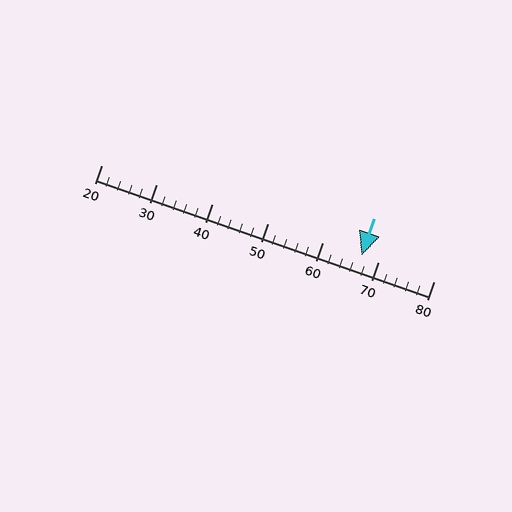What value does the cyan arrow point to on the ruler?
The cyan arrow points to approximately 67.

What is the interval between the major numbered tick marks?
The major tick marks are spaced 10 units apart.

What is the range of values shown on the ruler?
The ruler shows values from 20 to 80.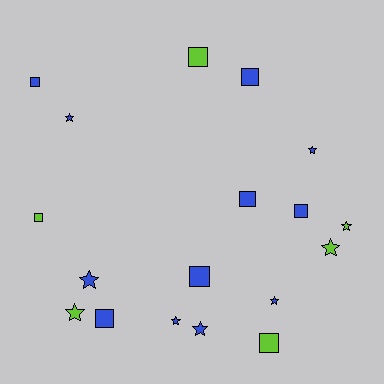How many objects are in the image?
There are 18 objects.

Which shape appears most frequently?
Star, with 9 objects.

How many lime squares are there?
There are 3 lime squares.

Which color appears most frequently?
Blue, with 12 objects.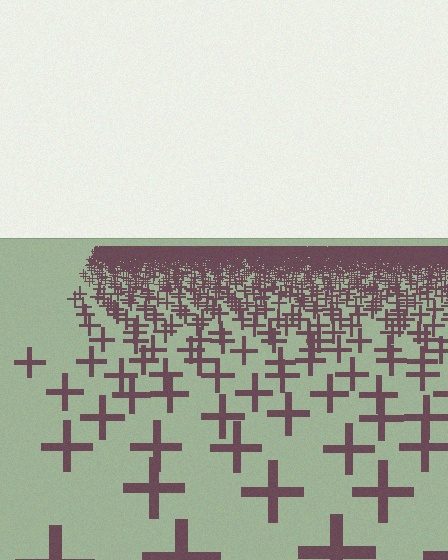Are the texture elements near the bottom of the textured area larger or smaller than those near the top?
Larger. Near the bottom, elements are closer to the viewer and appear at a bigger on-screen size.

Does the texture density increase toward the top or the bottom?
Density increases toward the top.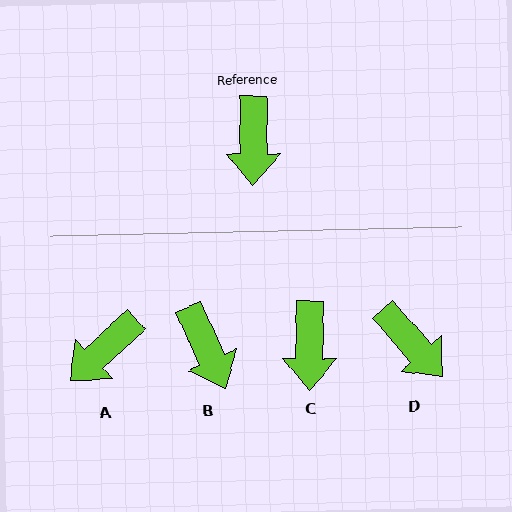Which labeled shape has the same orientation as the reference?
C.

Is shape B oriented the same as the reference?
No, it is off by about 25 degrees.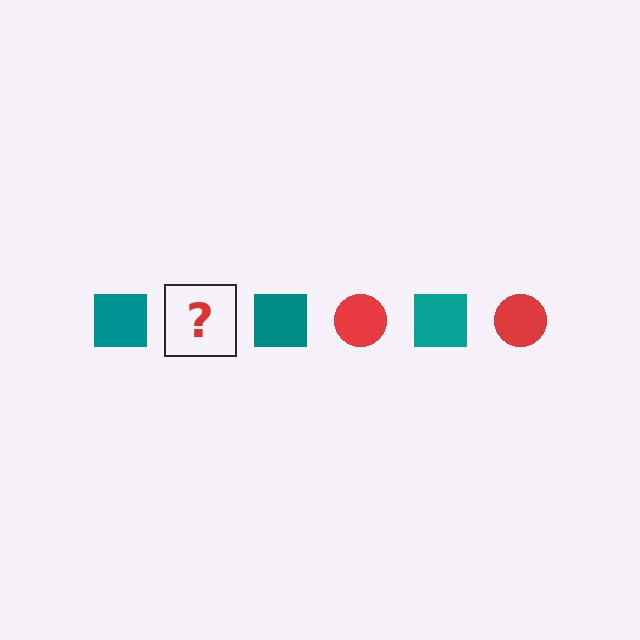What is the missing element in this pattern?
The missing element is a red circle.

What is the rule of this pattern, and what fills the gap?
The rule is that the pattern alternates between teal square and red circle. The gap should be filled with a red circle.